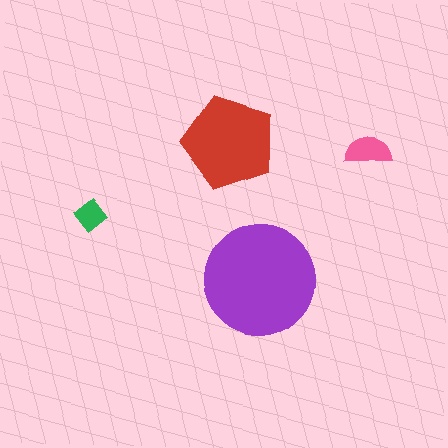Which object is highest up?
The red pentagon is topmost.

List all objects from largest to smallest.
The purple circle, the red pentagon, the pink semicircle, the green diamond.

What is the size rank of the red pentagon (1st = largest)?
2nd.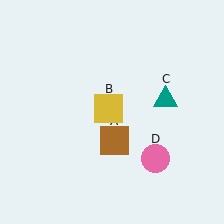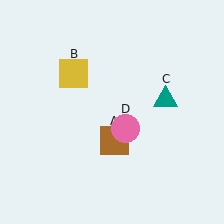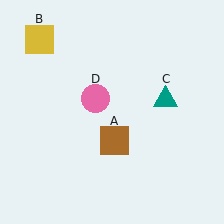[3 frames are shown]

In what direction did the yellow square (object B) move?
The yellow square (object B) moved up and to the left.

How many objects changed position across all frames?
2 objects changed position: yellow square (object B), pink circle (object D).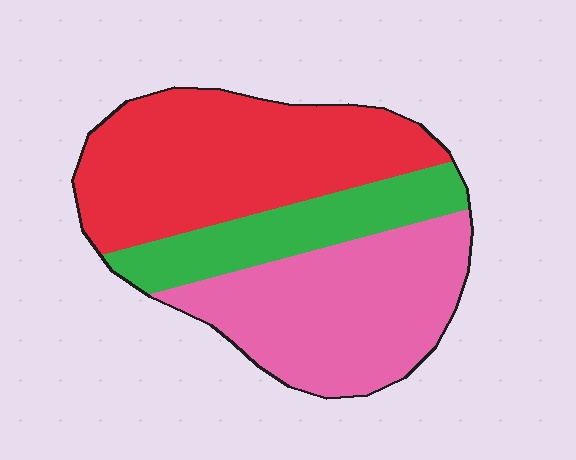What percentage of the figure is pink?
Pink covers 37% of the figure.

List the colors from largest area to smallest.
From largest to smallest: red, pink, green.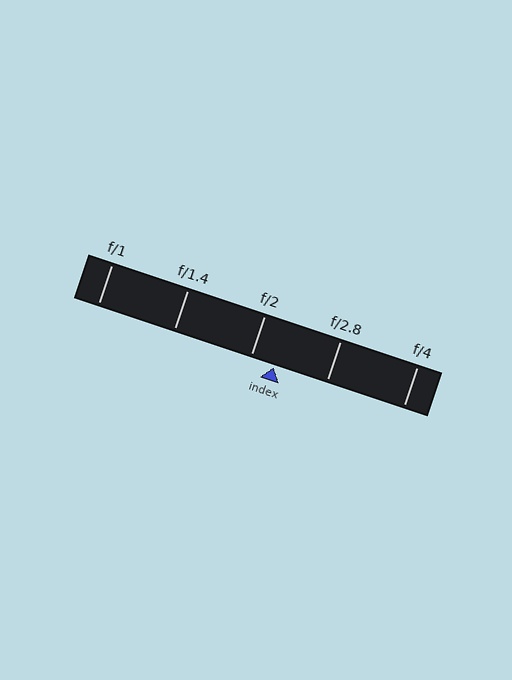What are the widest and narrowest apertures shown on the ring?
The widest aperture shown is f/1 and the narrowest is f/4.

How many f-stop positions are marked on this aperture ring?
There are 5 f-stop positions marked.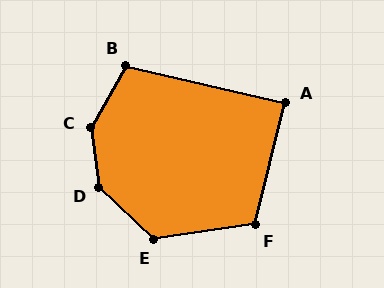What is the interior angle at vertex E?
Approximately 128 degrees (obtuse).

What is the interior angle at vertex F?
Approximately 112 degrees (obtuse).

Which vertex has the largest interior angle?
C, at approximately 143 degrees.